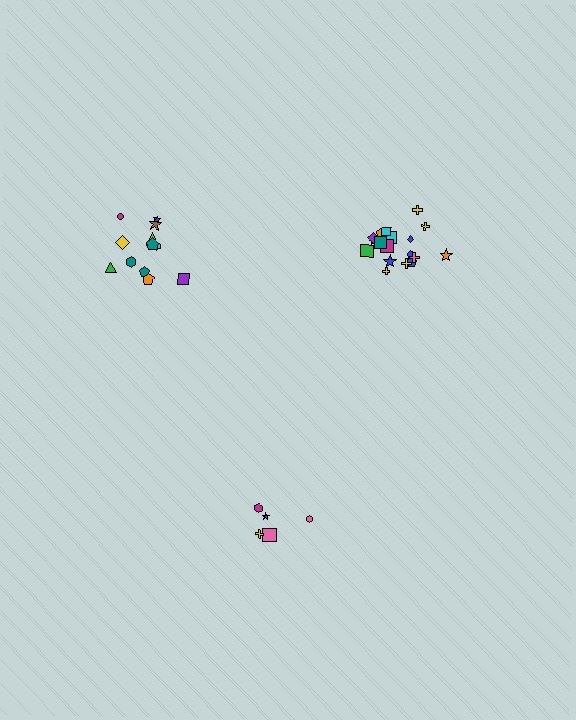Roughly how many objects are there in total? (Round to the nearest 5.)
Roughly 35 objects in total.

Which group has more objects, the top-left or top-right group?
The top-right group.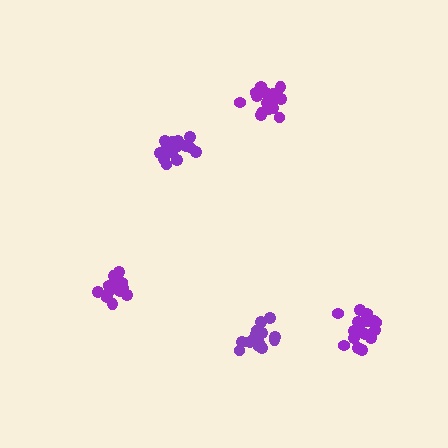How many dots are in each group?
Group 1: 14 dots, Group 2: 19 dots, Group 3: 15 dots, Group 4: 16 dots, Group 5: 20 dots (84 total).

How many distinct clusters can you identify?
There are 5 distinct clusters.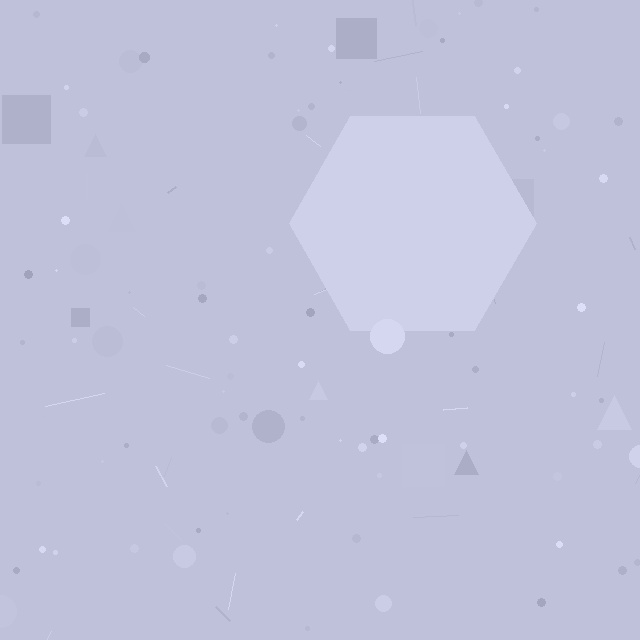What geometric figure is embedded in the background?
A hexagon is embedded in the background.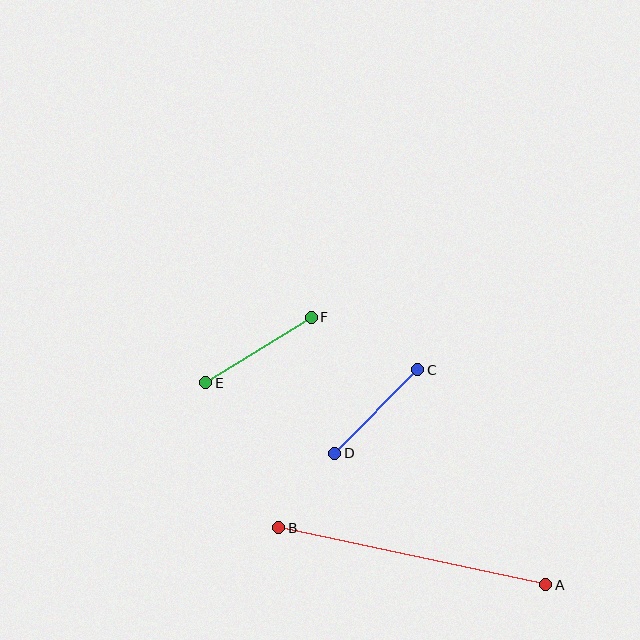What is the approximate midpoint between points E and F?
The midpoint is at approximately (259, 350) pixels.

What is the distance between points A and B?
The distance is approximately 273 pixels.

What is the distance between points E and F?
The distance is approximately 124 pixels.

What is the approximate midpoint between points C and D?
The midpoint is at approximately (376, 412) pixels.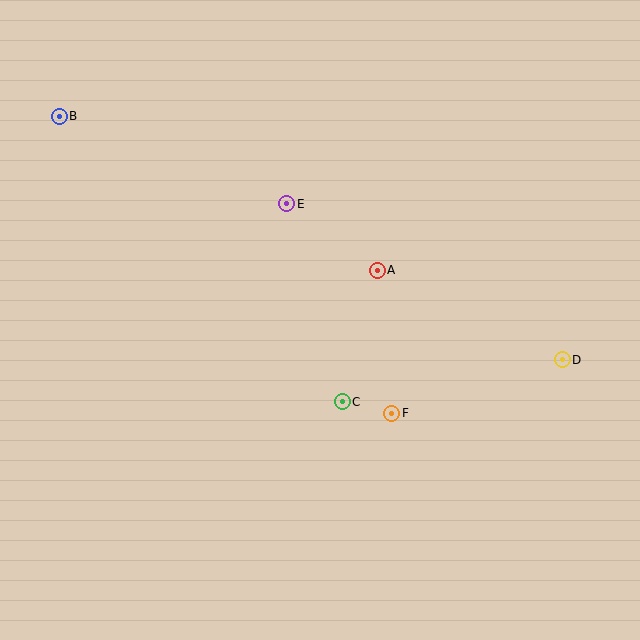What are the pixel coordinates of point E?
Point E is at (287, 204).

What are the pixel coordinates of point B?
Point B is at (59, 116).